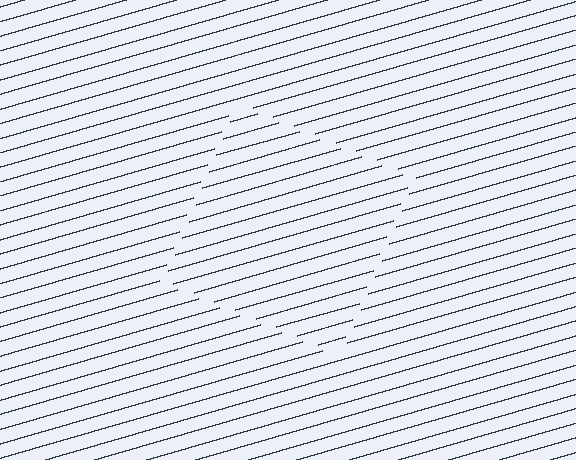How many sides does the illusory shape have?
4 sides — the line-ends trace a square.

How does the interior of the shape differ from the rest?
The interior of the shape contains the same grating, shifted by half a period — the contour is defined by the phase discontinuity where line-ends from the inner and outer gratings abut.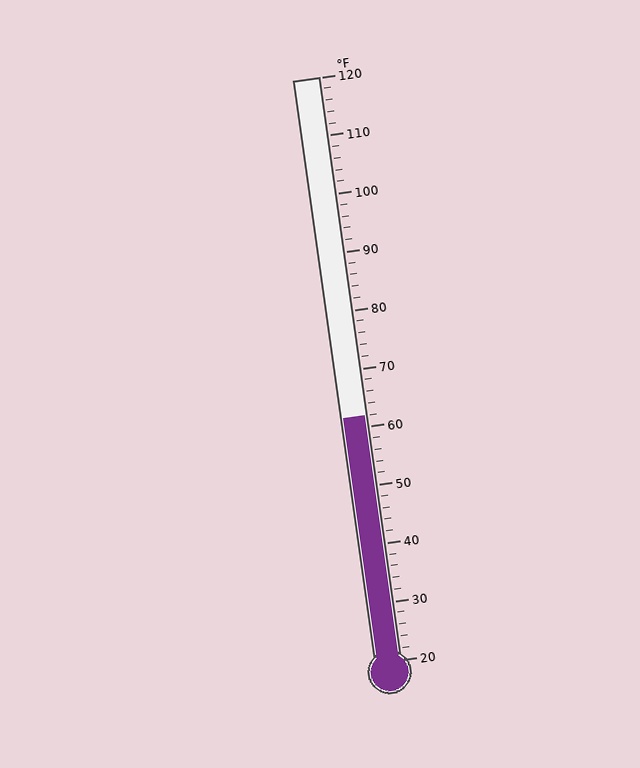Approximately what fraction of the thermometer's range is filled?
The thermometer is filled to approximately 40% of its range.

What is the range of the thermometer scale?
The thermometer scale ranges from 20°F to 120°F.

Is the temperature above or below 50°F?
The temperature is above 50°F.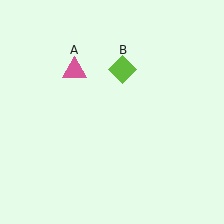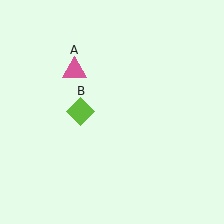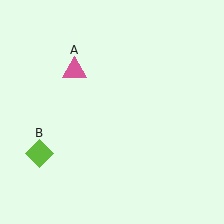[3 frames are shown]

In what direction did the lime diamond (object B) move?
The lime diamond (object B) moved down and to the left.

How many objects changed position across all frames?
1 object changed position: lime diamond (object B).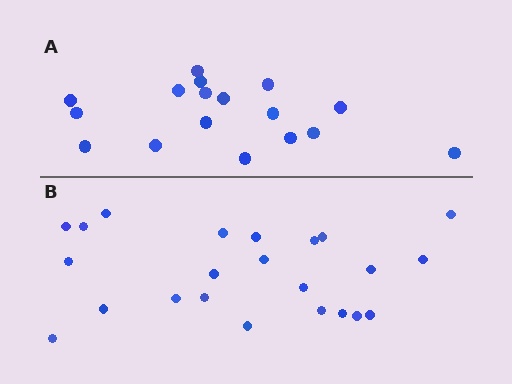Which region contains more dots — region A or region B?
Region B (the bottom region) has more dots.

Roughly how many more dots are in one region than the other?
Region B has about 6 more dots than region A.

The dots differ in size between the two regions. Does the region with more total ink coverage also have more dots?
No. Region A has more total ink coverage because its dots are larger, but region B actually contains more individual dots. Total area can be misleading — the number of items is what matters here.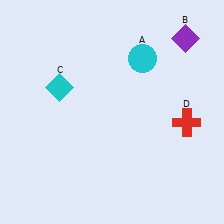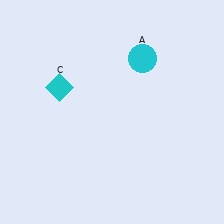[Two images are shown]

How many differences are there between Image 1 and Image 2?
There are 2 differences between the two images.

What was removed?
The purple diamond (B), the red cross (D) were removed in Image 2.